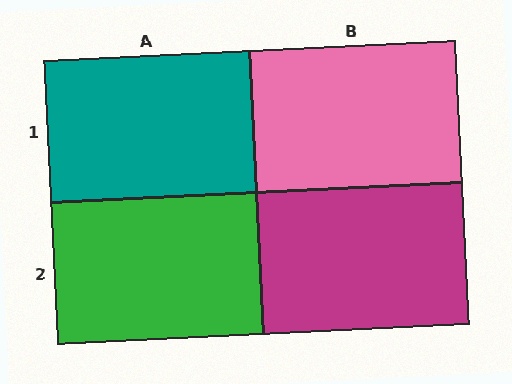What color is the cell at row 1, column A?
Teal.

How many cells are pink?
1 cell is pink.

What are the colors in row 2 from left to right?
Green, magenta.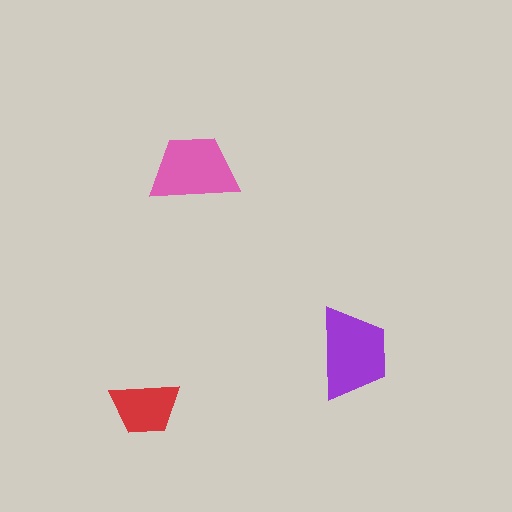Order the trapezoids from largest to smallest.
the purple one, the pink one, the red one.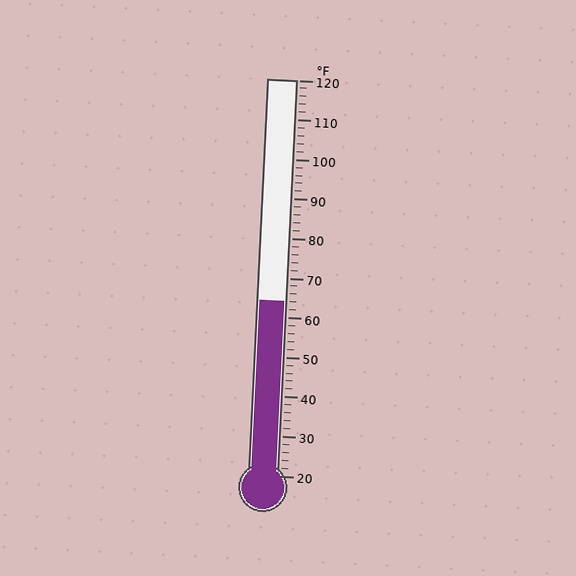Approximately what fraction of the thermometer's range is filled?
The thermometer is filled to approximately 45% of its range.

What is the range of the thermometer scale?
The thermometer scale ranges from 20°F to 120°F.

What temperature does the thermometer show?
The thermometer shows approximately 64°F.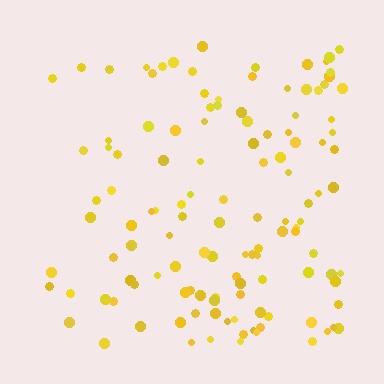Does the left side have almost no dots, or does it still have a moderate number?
Still a moderate number, just noticeably fewer than the right.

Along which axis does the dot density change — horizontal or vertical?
Horizontal.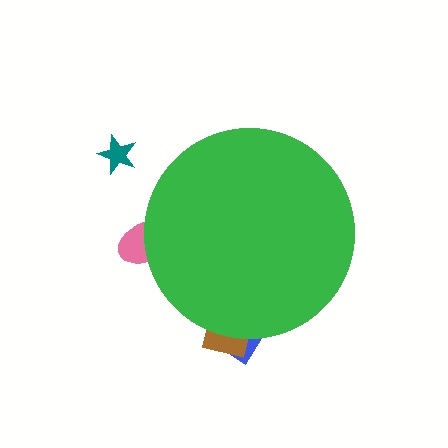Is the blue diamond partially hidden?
Yes, the blue diamond is partially hidden behind the green circle.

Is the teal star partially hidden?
No, the teal star is fully visible.